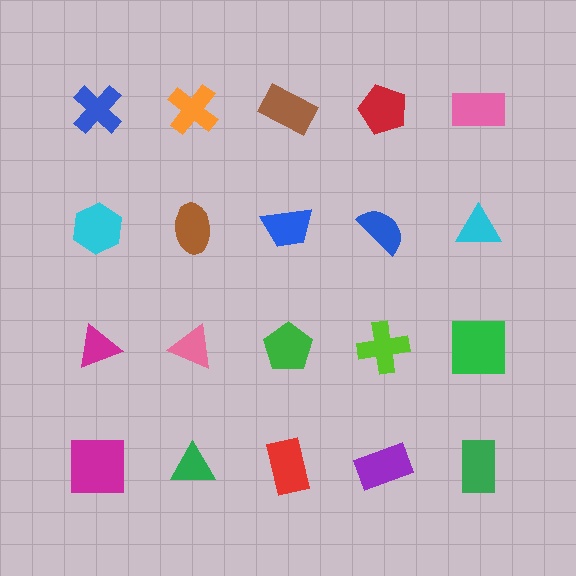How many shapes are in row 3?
5 shapes.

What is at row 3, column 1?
A magenta triangle.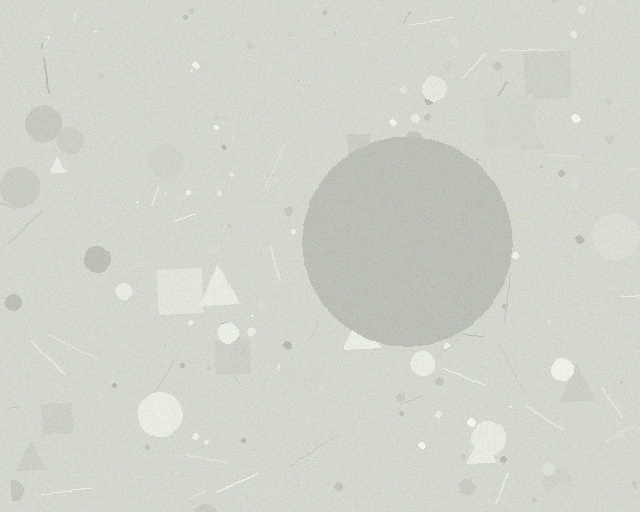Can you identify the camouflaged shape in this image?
The camouflaged shape is a circle.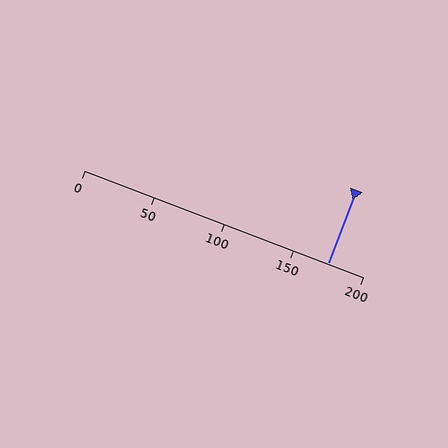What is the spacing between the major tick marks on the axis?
The major ticks are spaced 50 apart.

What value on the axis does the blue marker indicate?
The marker indicates approximately 175.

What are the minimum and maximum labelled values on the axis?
The axis runs from 0 to 200.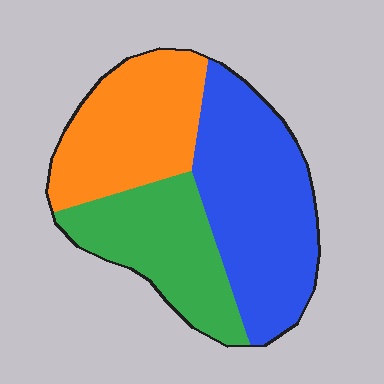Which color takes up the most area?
Blue, at roughly 40%.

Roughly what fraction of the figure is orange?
Orange takes up about one third (1/3) of the figure.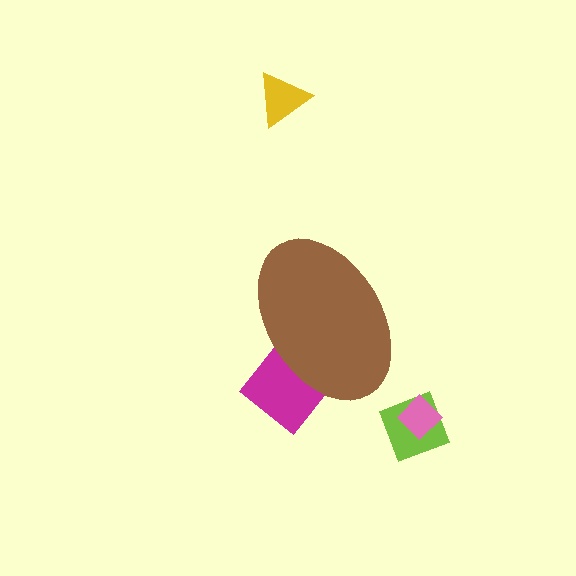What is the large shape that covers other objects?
A brown ellipse.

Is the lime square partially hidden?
No, the lime square is fully visible.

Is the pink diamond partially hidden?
No, the pink diamond is fully visible.